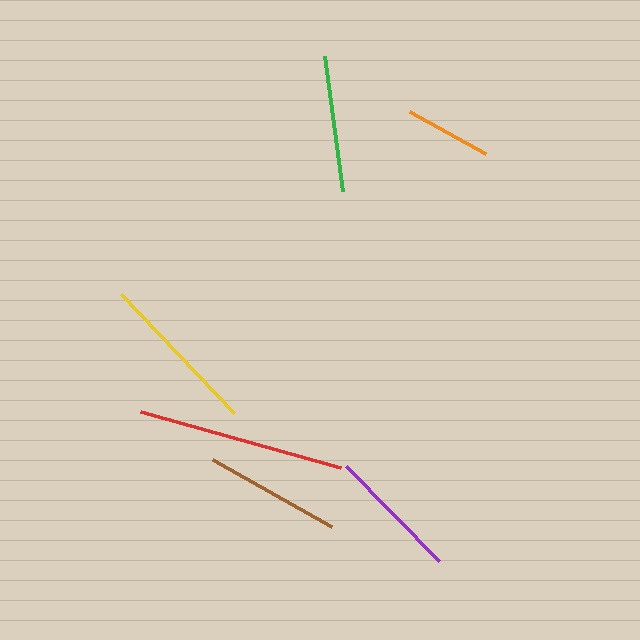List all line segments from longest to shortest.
From longest to shortest: red, yellow, brown, green, purple, orange.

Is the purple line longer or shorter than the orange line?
The purple line is longer than the orange line.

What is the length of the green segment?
The green segment is approximately 136 pixels long.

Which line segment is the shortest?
The orange line is the shortest at approximately 87 pixels.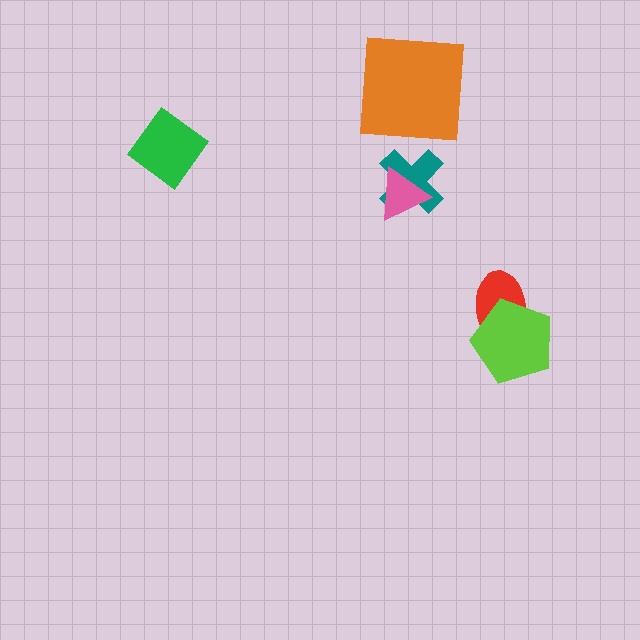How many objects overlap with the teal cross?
1 object overlaps with the teal cross.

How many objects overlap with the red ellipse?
1 object overlaps with the red ellipse.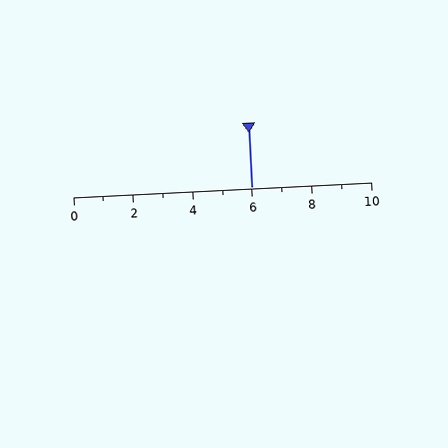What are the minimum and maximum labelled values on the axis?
The axis runs from 0 to 10.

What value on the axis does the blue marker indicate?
The marker indicates approximately 6.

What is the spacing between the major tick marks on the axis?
The major ticks are spaced 2 apart.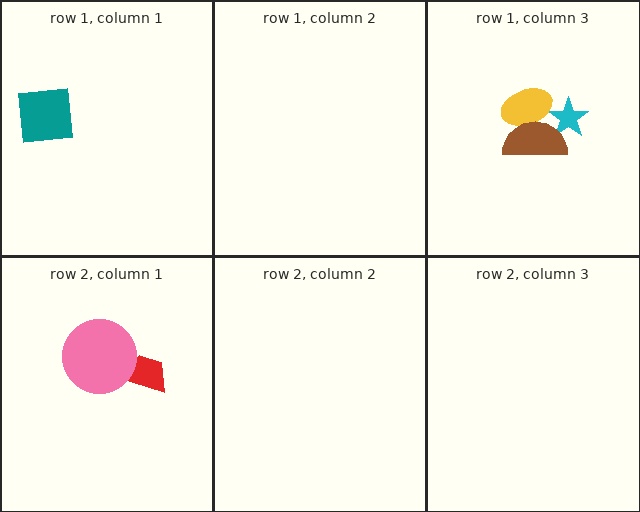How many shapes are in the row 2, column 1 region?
2.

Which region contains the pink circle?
The row 2, column 1 region.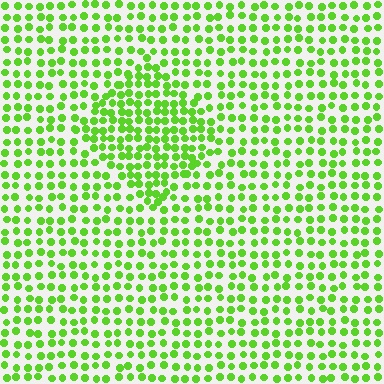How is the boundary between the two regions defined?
The boundary is defined by a change in element density (approximately 1.6x ratio). All elements are the same color, size, and shape.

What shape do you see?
I see a diamond.